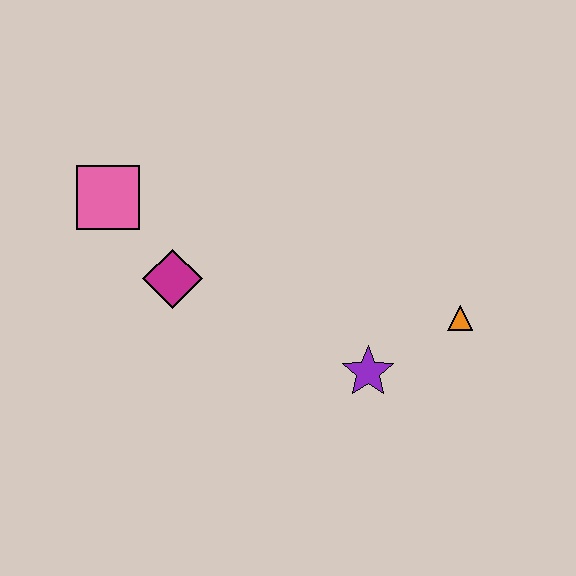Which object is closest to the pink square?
The magenta diamond is closest to the pink square.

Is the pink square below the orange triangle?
No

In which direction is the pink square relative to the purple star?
The pink square is to the left of the purple star.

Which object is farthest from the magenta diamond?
The orange triangle is farthest from the magenta diamond.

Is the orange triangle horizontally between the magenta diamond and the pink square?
No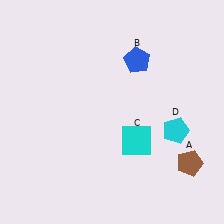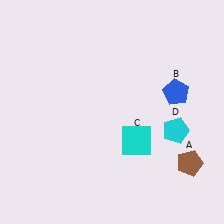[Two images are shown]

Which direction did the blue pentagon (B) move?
The blue pentagon (B) moved right.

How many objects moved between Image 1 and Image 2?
1 object moved between the two images.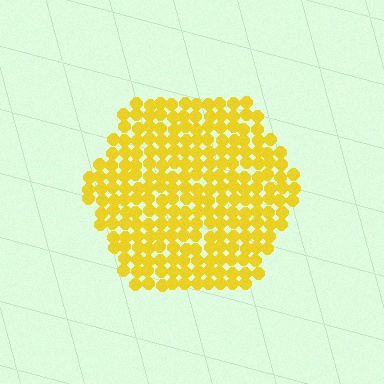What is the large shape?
The large shape is a hexagon.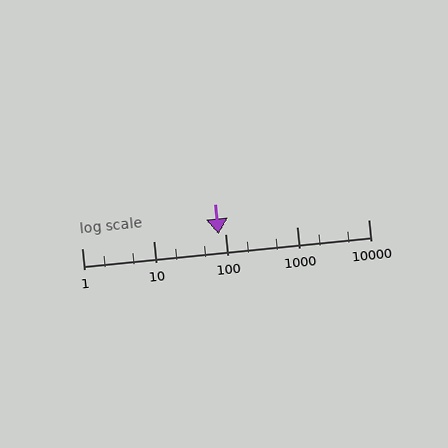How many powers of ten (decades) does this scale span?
The scale spans 4 decades, from 1 to 10000.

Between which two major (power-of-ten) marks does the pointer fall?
The pointer is between 10 and 100.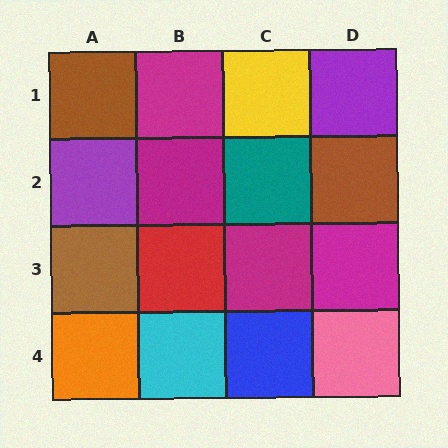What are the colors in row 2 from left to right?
Purple, magenta, teal, brown.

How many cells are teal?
1 cell is teal.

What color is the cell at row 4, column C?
Blue.